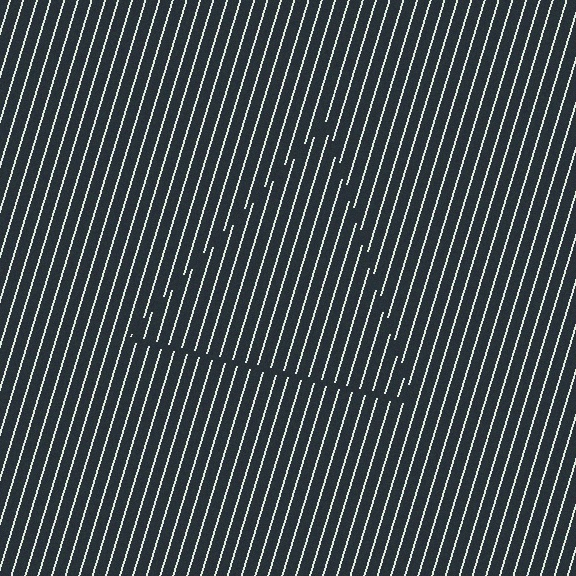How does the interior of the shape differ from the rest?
The interior of the shape contains the same grating, shifted by half a period — the contour is defined by the phase discontinuity where line-ends from the inner and outer gratings abut.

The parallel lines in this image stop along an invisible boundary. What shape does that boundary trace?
An illusory triangle. The interior of the shape contains the same grating, shifted by half a period — the contour is defined by the phase discontinuity where line-ends from the inner and outer gratings abut.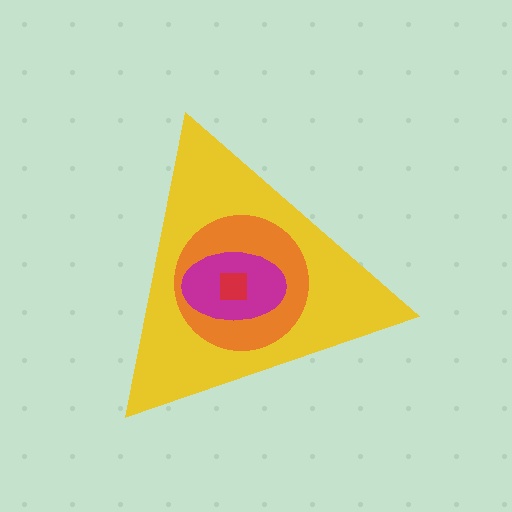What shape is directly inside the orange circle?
The magenta ellipse.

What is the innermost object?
The red square.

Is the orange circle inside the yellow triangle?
Yes.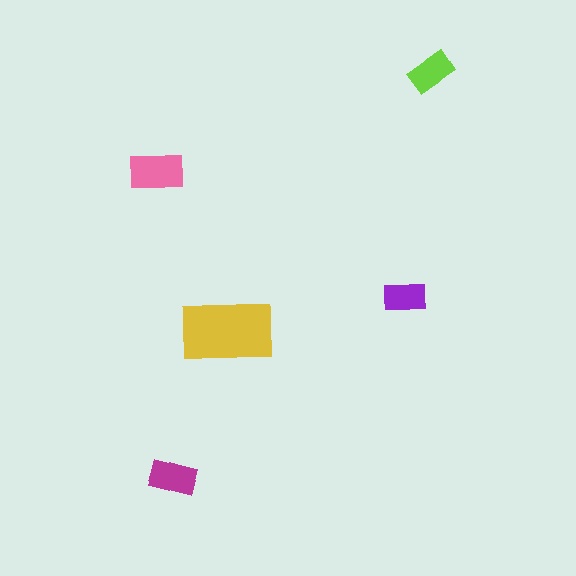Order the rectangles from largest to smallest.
the yellow one, the pink one, the magenta one, the lime one, the purple one.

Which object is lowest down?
The magenta rectangle is bottommost.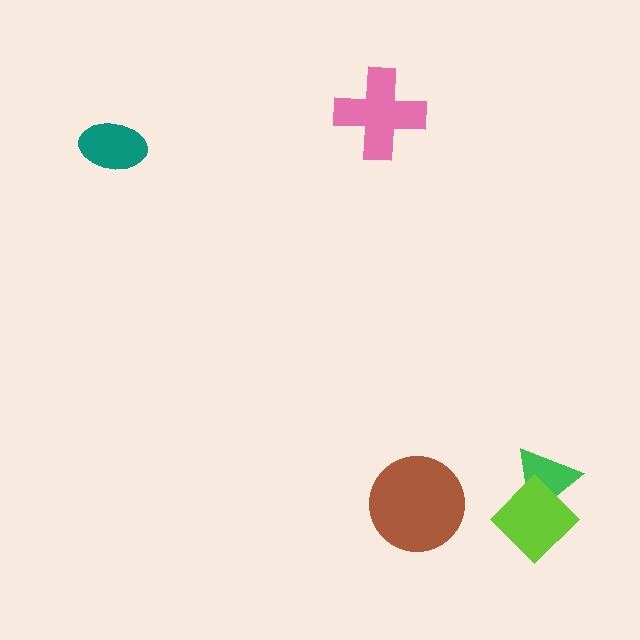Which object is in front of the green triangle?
The lime diamond is in front of the green triangle.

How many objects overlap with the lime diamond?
1 object overlaps with the lime diamond.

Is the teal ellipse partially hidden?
No, no other shape covers it.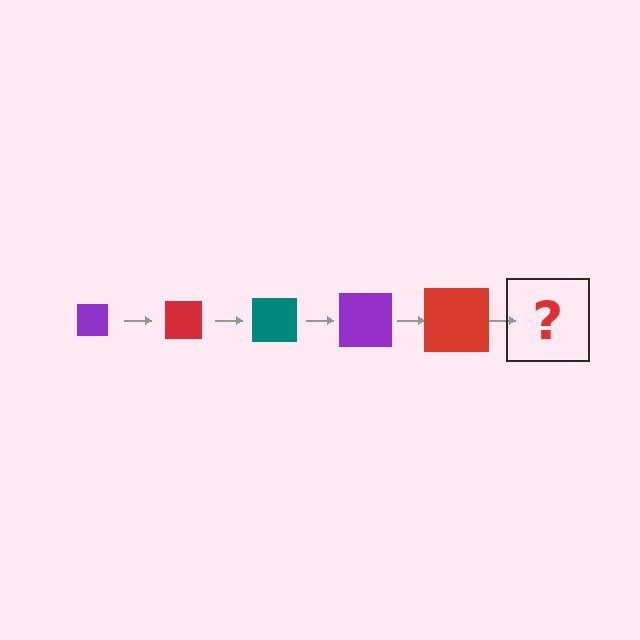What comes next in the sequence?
The next element should be a teal square, larger than the previous one.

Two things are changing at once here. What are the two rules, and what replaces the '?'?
The two rules are that the square grows larger each step and the color cycles through purple, red, and teal. The '?' should be a teal square, larger than the previous one.